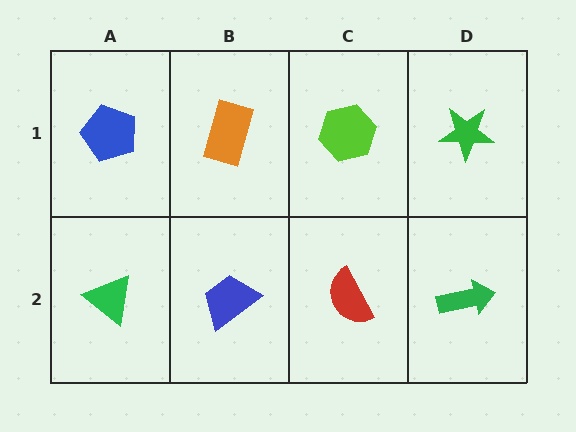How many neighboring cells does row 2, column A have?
2.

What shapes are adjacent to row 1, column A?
A green triangle (row 2, column A), an orange rectangle (row 1, column B).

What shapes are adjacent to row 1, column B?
A blue trapezoid (row 2, column B), a blue pentagon (row 1, column A), a lime hexagon (row 1, column C).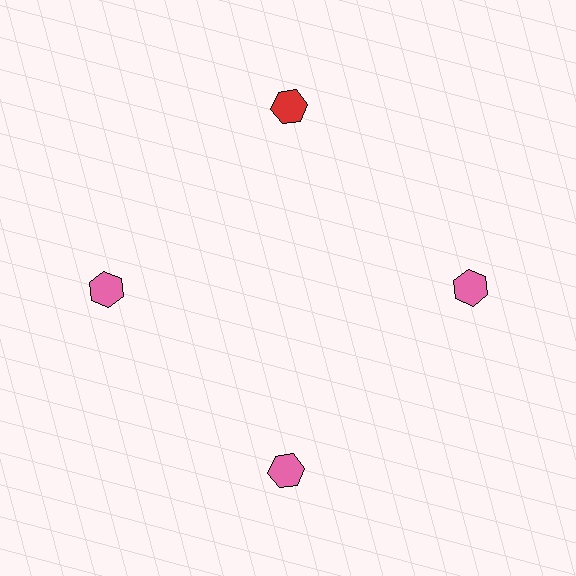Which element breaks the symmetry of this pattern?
The red hexagon at roughly the 12 o'clock position breaks the symmetry. All other shapes are pink hexagons.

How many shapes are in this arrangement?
There are 4 shapes arranged in a ring pattern.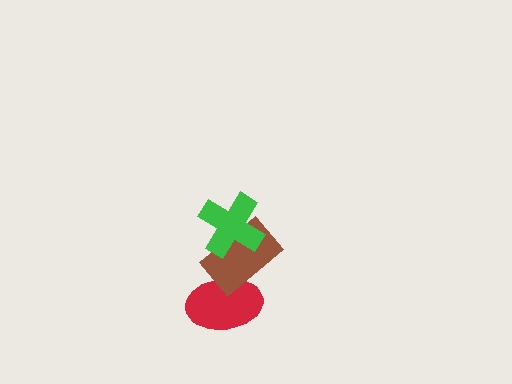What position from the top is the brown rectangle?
The brown rectangle is 2nd from the top.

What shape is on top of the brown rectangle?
The green cross is on top of the brown rectangle.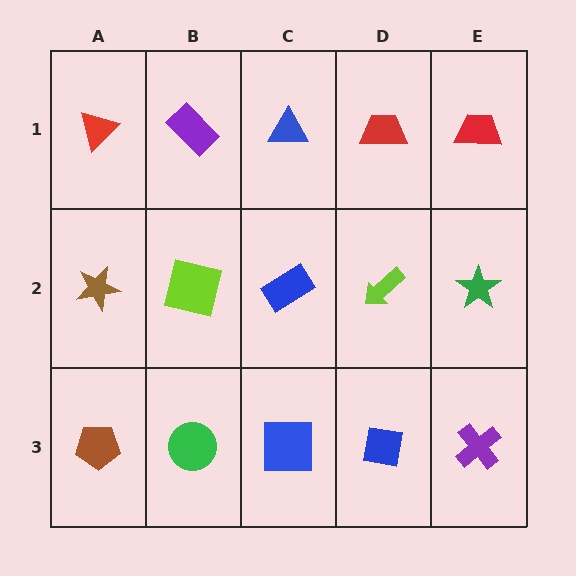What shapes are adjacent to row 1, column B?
A lime square (row 2, column B), a red triangle (row 1, column A), a blue triangle (row 1, column C).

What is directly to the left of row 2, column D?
A blue rectangle.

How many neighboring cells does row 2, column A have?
3.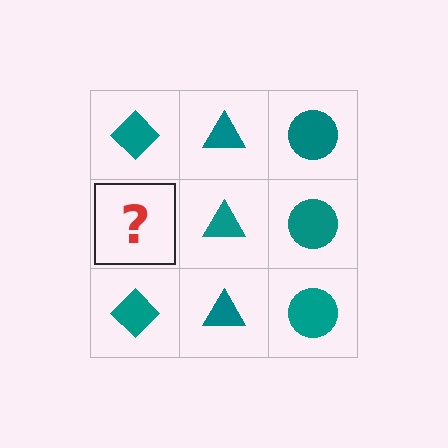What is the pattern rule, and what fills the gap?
The rule is that each column has a consistent shape. The gap should be filled with a teal diamond.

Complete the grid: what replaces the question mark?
The question mark should be replaced with a teal diamond.